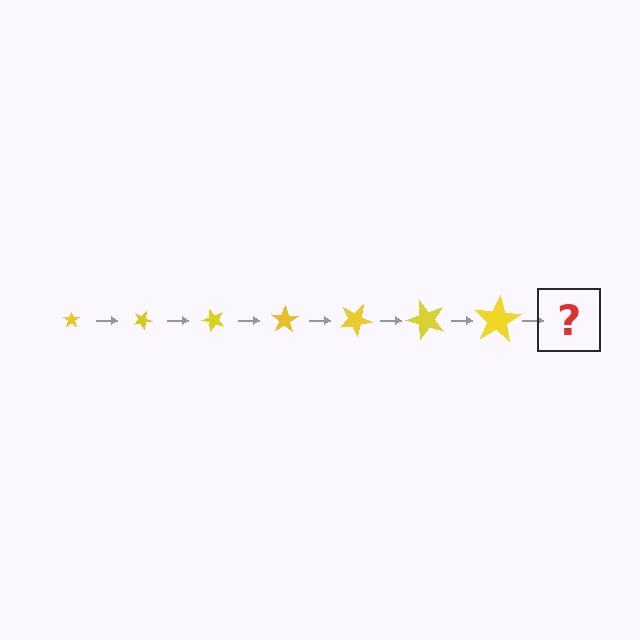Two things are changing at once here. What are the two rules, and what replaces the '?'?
The two rules are that the star grows larger each step and it rotates 25 degrees each step. The '?' should be a star, larger than the previous one and rotated 175 degrees from the start.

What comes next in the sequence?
The next element should be a star, larger than the previous one and rotated 175 degrees from the start.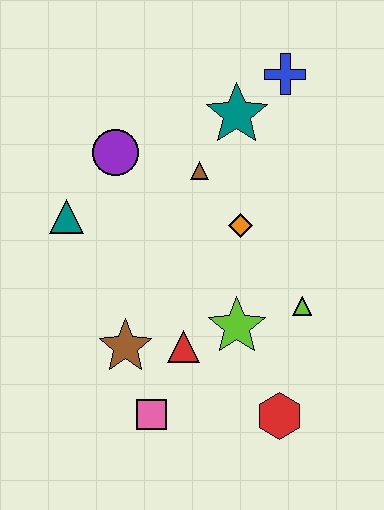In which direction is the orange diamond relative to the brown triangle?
The orange diamond is below the brown triangle.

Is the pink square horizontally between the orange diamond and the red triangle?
No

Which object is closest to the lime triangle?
The lime star is closest to the lime triangle.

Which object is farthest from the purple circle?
The red hexagon is farthest from the purple circle.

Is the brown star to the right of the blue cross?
No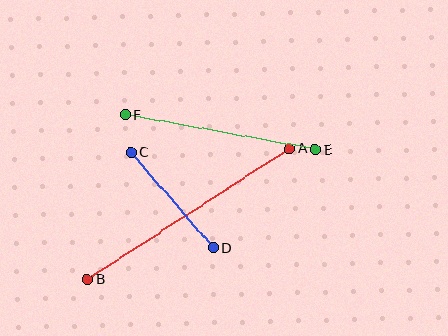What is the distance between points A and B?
The distance is approximately 241 pixels.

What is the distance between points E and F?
The distance is approximately 194 pixels.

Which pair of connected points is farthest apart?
Points A and B are farthest apart.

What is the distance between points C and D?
The distance is approximately 126 pixels.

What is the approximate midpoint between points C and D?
The midpoint is at approximately (172, 200) pixels.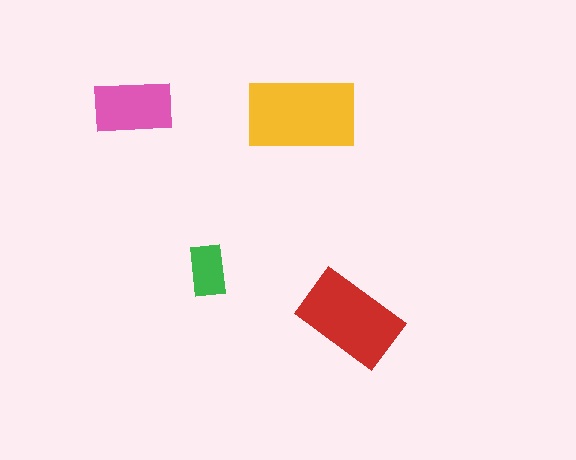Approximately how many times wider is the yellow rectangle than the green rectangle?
About 2 times wider.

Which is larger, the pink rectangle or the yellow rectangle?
The yellow one.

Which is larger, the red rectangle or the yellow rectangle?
The yellow one.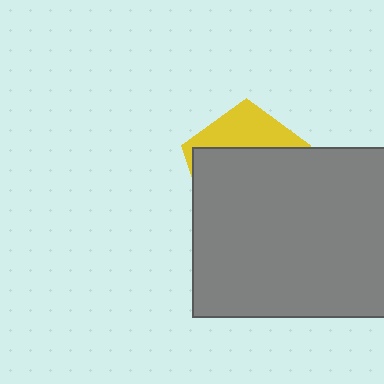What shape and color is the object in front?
The object in front is a gray rectangle.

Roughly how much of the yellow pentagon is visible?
A small part of it is visible (roughly 31%).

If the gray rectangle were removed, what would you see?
You would see the complete yellow pentagon.